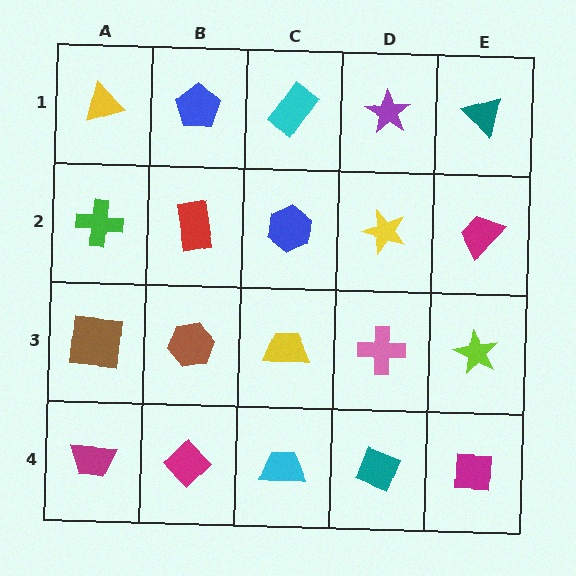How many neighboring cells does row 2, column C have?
4.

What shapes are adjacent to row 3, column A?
A green cross (row 2, column A), a magenta trapezoid (row 4, column A), a brown hexagon (row 3, column B).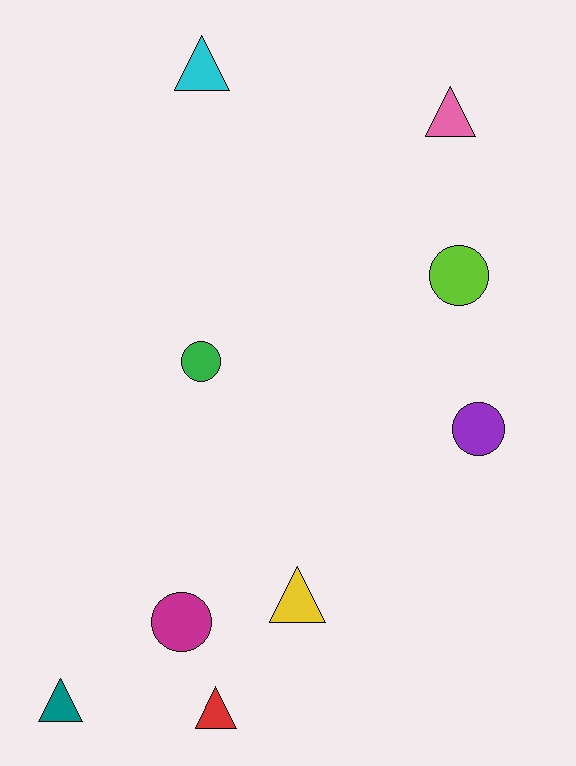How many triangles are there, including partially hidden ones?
There are 5 triangles.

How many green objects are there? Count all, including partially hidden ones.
There is 1 green object.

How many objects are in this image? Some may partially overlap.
There are 9 objects.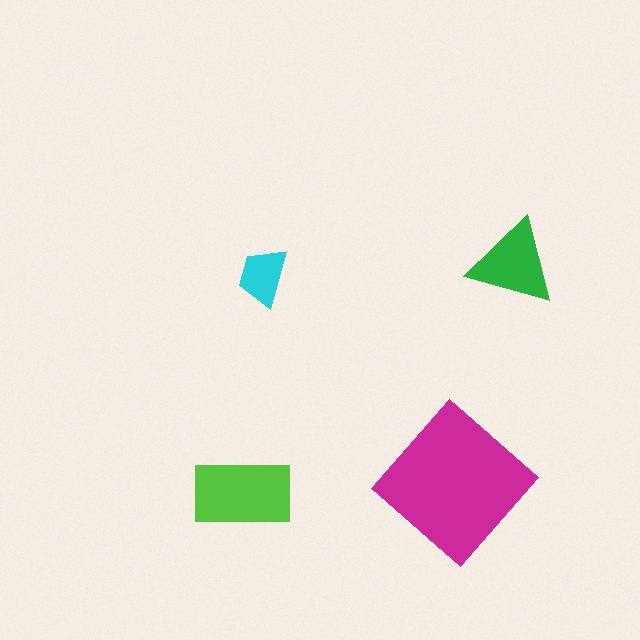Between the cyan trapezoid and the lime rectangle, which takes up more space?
The lime rectangle.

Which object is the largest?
The magenta diamond.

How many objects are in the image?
There are 4 objects in the image.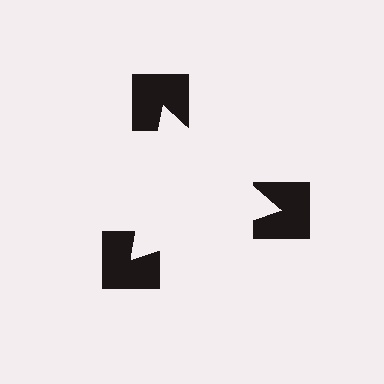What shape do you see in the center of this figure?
An illusory triangle — its edges are inferred from the aligned wedge cuts in the notched squares, not physically drawn.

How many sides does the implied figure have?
3 sides.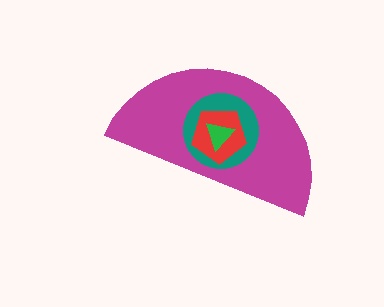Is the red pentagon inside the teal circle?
Yes.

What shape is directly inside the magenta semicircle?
The teal circle.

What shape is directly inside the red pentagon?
The green triangle.